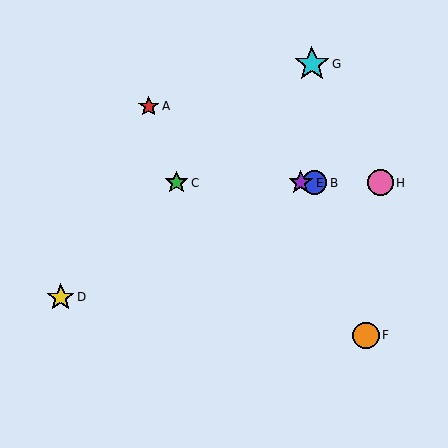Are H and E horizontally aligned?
Yes, both are at y≈183.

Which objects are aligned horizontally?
Objects B, C, E, H are aligned horizontally.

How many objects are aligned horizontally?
4 objects (B, C, E, H) are aligned horizontally.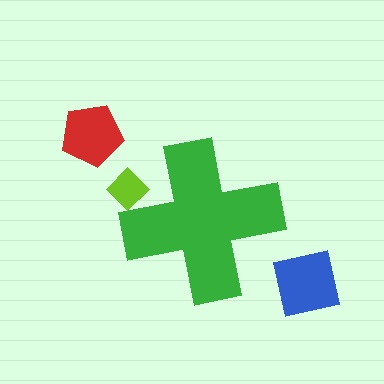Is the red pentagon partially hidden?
No, the red pentagon is fully visible.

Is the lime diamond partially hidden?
Yes, the lime diamond is partially hidden behind the green cross.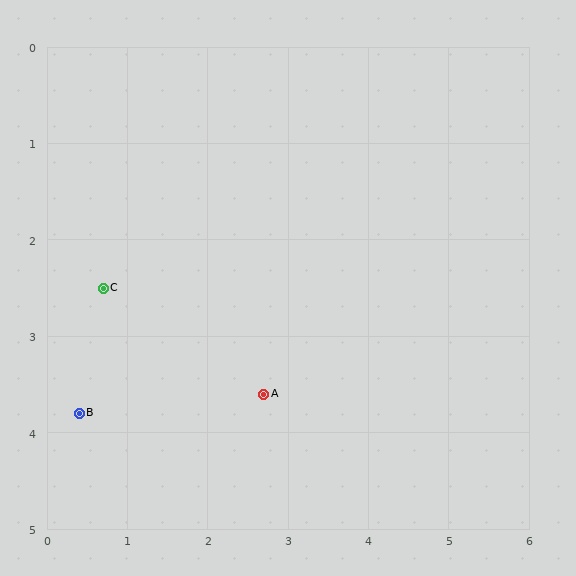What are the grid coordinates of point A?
Point A is at approximately (2.7, 3.6).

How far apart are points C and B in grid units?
Points C and B are about 1.3 grid units apart.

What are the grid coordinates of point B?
Point B is at approximately (0.4, 3.8).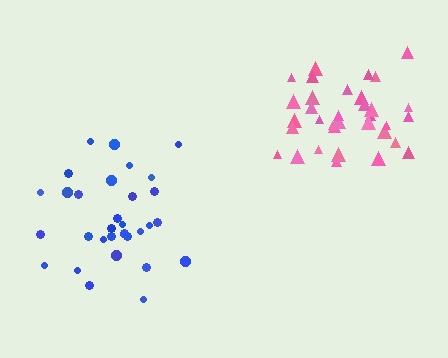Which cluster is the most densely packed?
Pink.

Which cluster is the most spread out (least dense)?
Blue.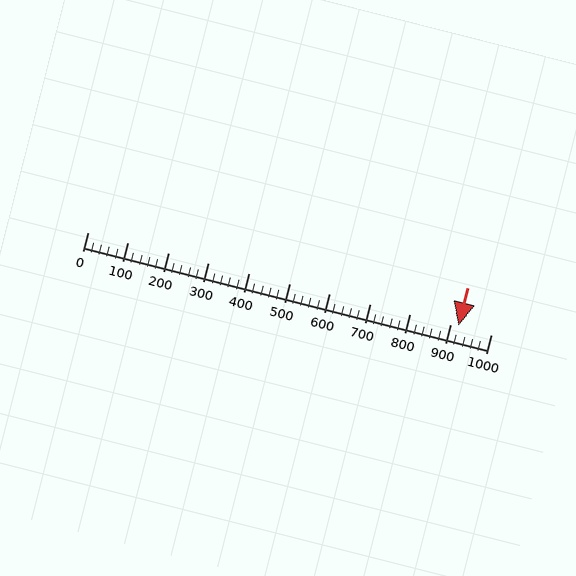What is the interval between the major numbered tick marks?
The major tick marks are spaced 100 units apart.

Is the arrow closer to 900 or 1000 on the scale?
The arrow is closer to 900.